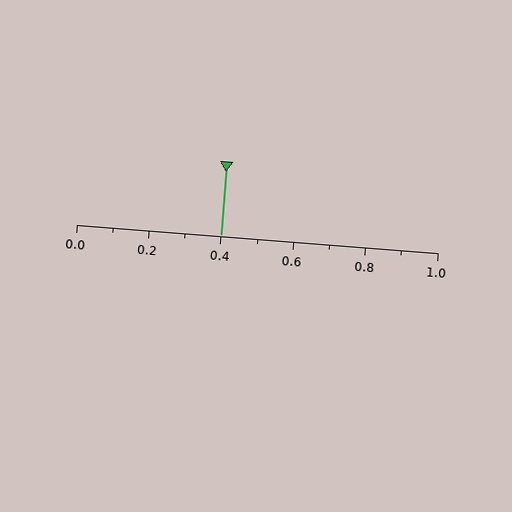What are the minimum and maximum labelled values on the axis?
The axis runs from 0.0 to 1.0.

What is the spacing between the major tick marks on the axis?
The major ticks are spaced 0.2 apart.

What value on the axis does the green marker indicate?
The marker indicates approximately 0.4.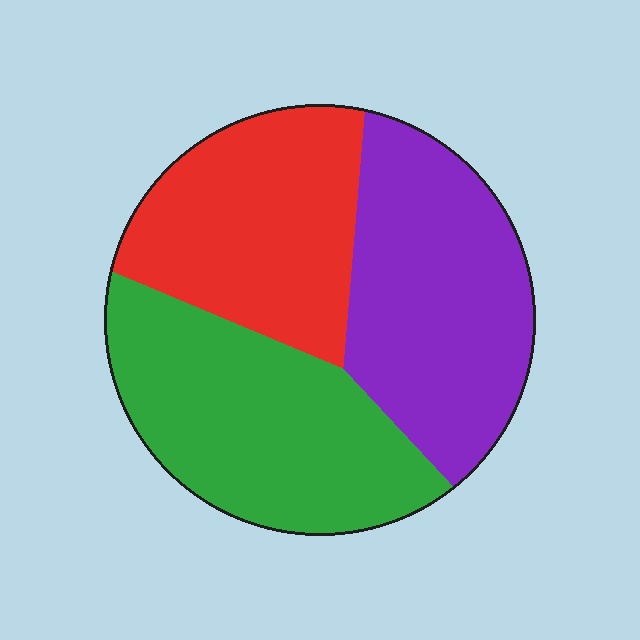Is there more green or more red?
Green.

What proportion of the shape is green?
Green takes up about three eighths (3/8) of the shape.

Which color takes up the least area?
Red, at roughly 30%.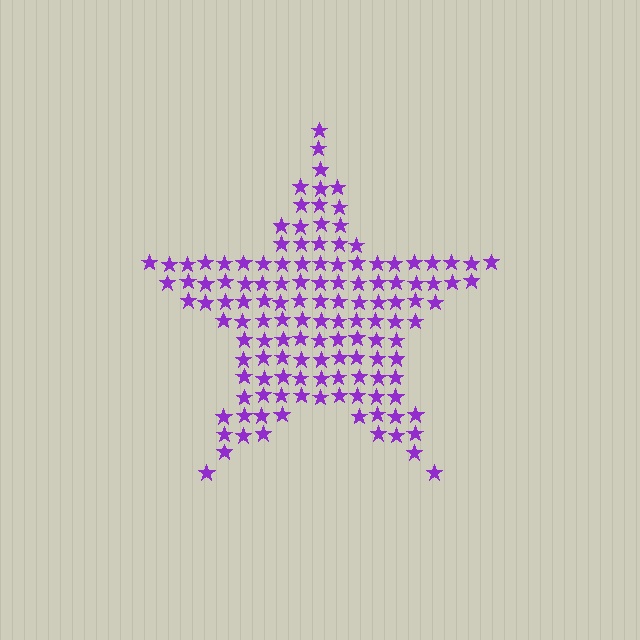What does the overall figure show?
The overall figure shows a star.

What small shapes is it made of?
It is made of small stars.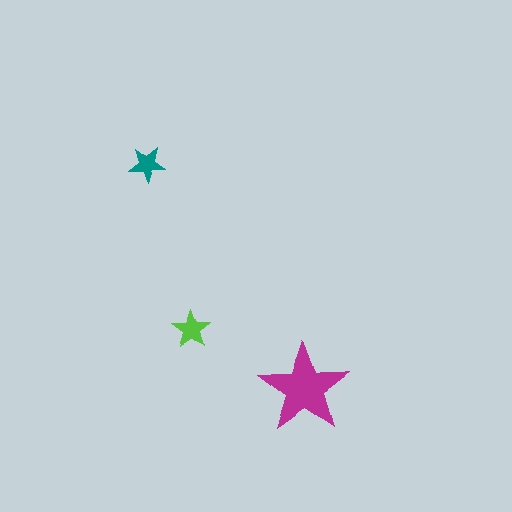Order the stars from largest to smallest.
the magenta one, the lime one, the teal one.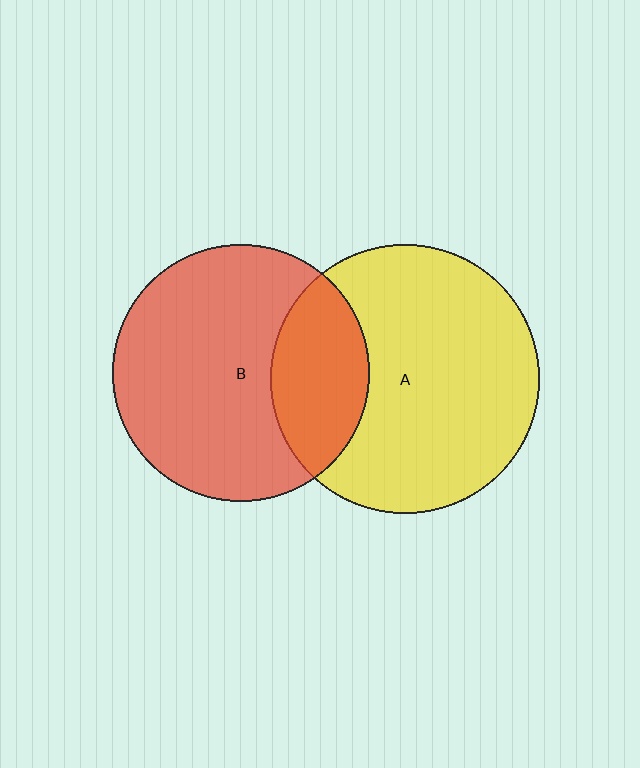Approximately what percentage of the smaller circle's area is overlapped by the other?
Approximately 25%.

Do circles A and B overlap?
Yes.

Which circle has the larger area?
Circle A (yellow).